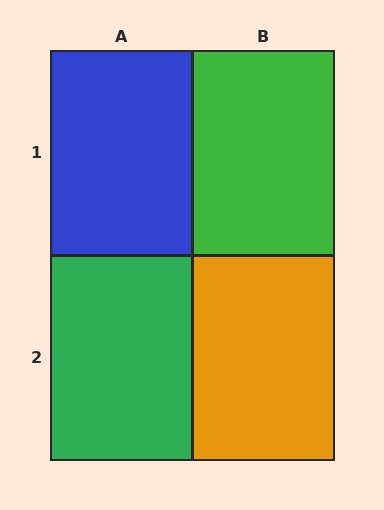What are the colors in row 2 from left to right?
Green, orange.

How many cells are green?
2 cells are green.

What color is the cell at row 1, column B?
Green.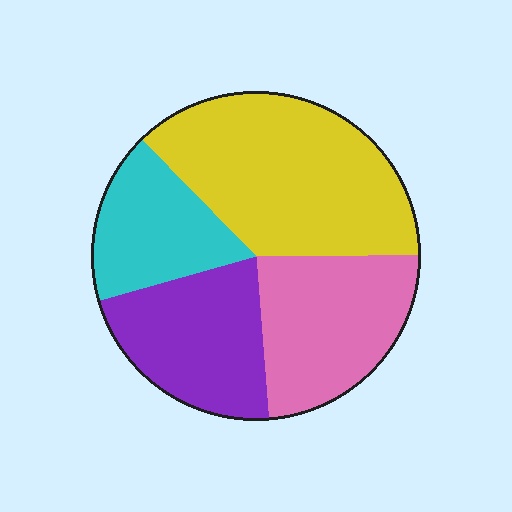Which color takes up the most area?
Yellow, at roughly 35%.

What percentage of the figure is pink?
Pink covers 24% of the figure.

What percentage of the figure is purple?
Purple covers around 20% of the figure.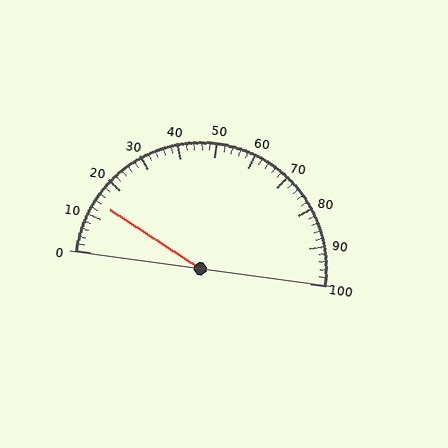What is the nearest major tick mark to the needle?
The nearest major tick mark is 10.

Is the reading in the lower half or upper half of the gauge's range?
The reading is in the lower half of the range (0 to 100).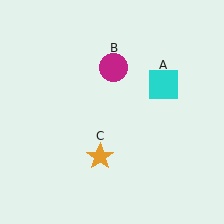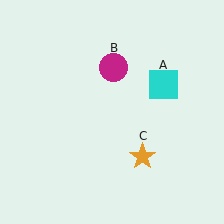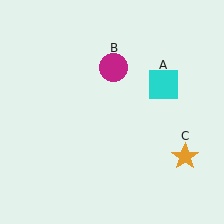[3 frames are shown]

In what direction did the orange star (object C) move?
The orange star (object C) moved right.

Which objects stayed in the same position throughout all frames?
Cyan square (object A) and magenta circle (object B) remained stationary.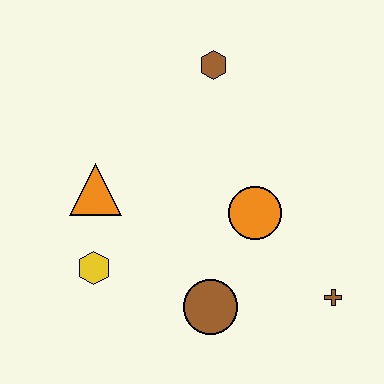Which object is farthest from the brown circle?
The brown hexagon is farthest from the brown circle.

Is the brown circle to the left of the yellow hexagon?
No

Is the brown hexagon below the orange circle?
No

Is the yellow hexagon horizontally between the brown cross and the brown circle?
No